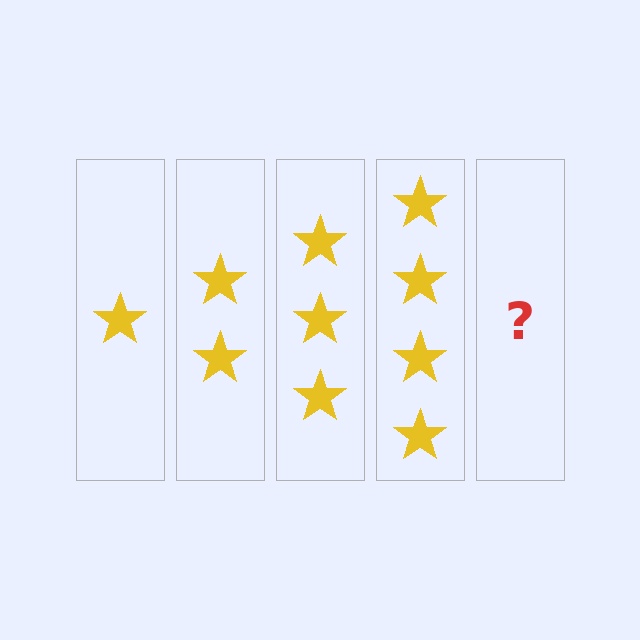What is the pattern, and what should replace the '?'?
The pattern is that each step adds one more star. The '?' should be 5 stars.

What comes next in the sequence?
The next element should be 5 stars.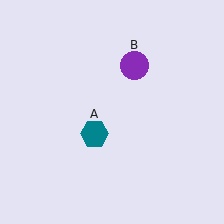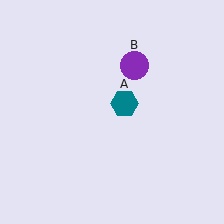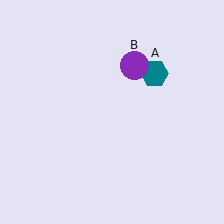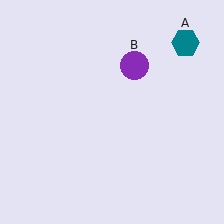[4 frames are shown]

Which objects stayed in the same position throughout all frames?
Purple circle (object B) remained stationary.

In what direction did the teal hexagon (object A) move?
The teal hexagon (object A) moved up and to the right.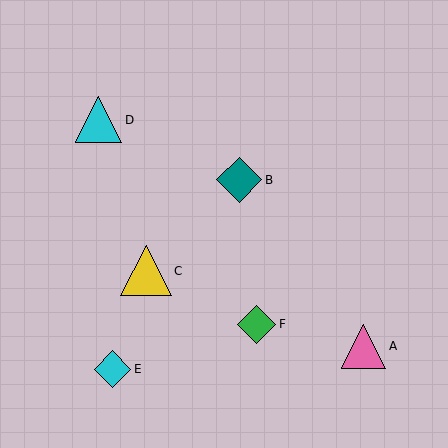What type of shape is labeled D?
Shape D is a cyan triangle.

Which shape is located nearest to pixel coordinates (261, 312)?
The green diamond (labeled F) at (257, 324) is nearest to that location.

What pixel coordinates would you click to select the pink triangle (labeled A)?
Click at (363, 346) to select the pink triangle A.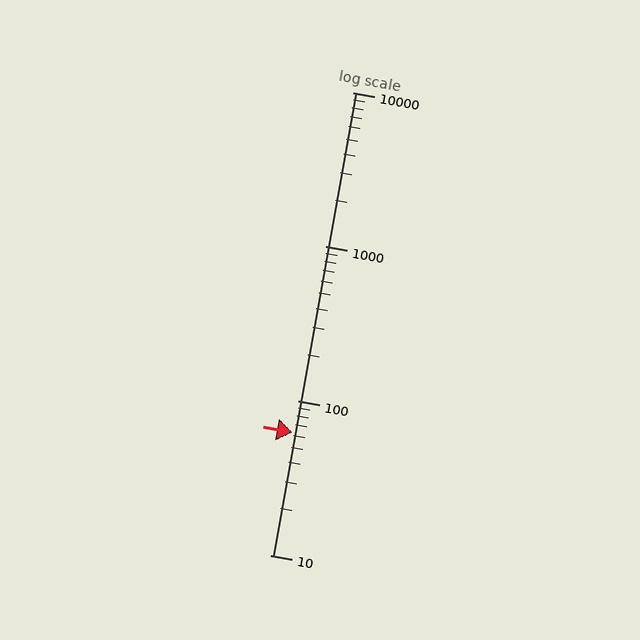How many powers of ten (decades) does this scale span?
The scale spans 3 decades, from 10 to 10000.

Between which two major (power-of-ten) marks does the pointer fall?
The pointer is between 10 and 100.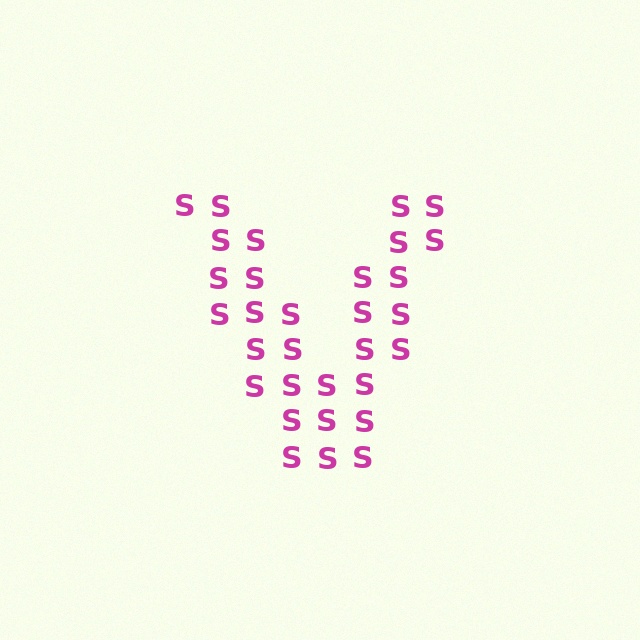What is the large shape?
The large shape is the letter V.